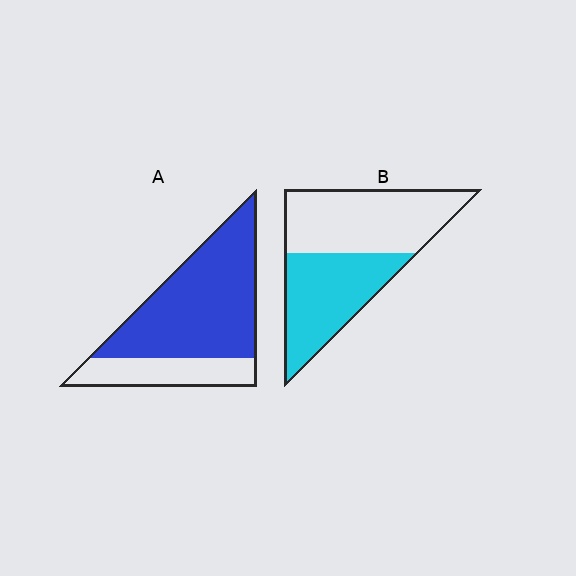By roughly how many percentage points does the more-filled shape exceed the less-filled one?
By roughly 25 percentage points (A over B).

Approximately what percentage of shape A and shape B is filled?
A is approximately 75% and B is approximately 45%.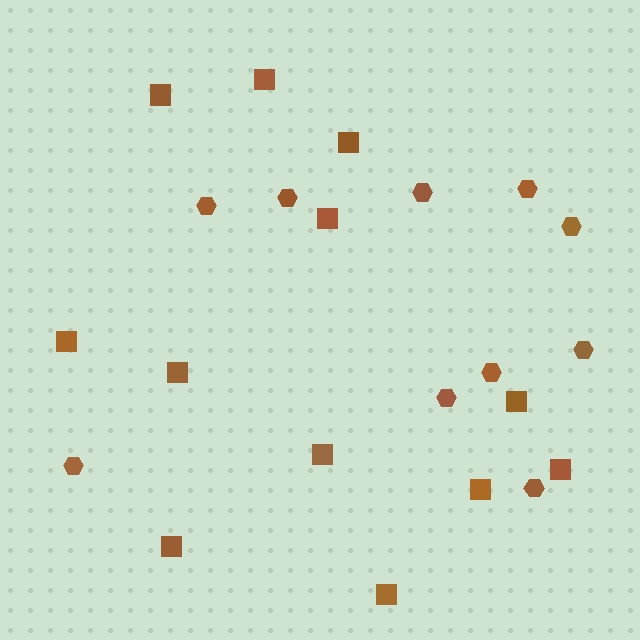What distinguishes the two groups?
There are 2 groups: one group of squares (12) and one group of hexagons (10).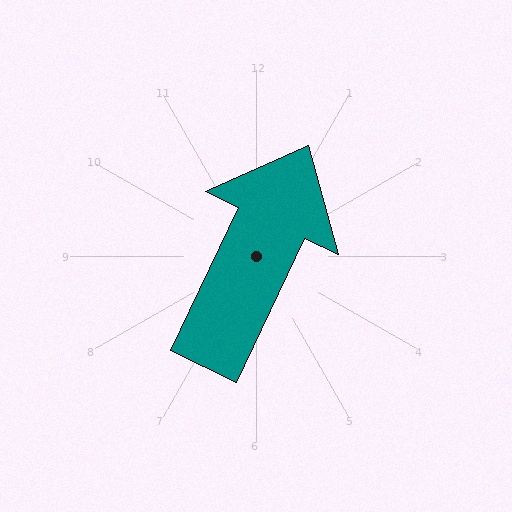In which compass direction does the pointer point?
Northeast.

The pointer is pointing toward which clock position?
Roughly 1 o'clock.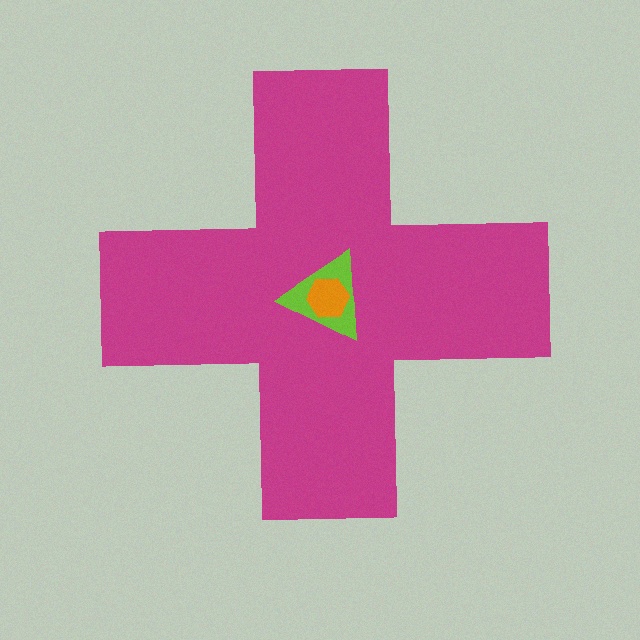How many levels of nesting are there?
3.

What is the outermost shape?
The magenta cross.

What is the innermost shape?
The orange hexagon.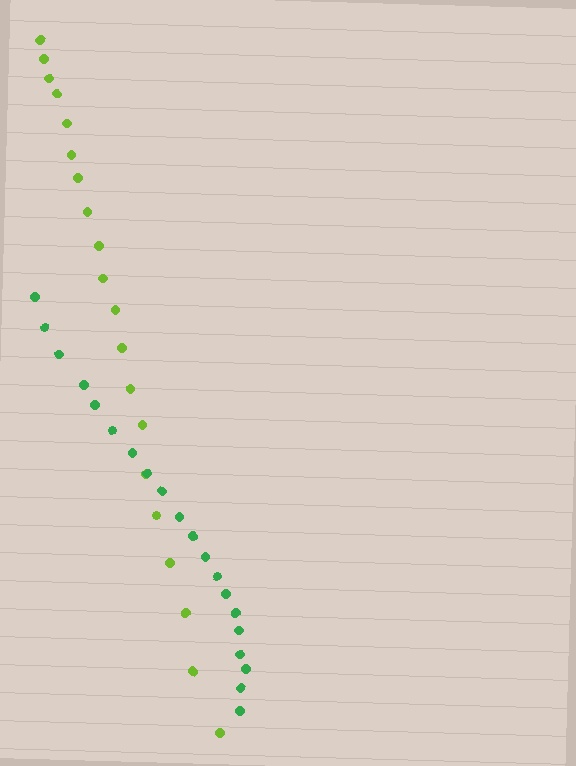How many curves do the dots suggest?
There are 2 distinct paths.